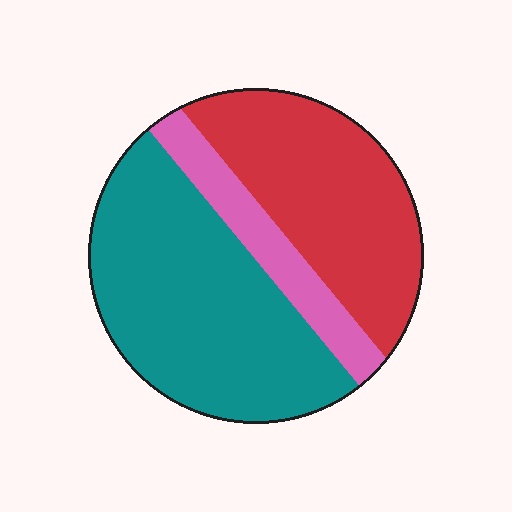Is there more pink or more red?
Red.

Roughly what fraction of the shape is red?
Red takes up about three eighths (3/8) of the shape.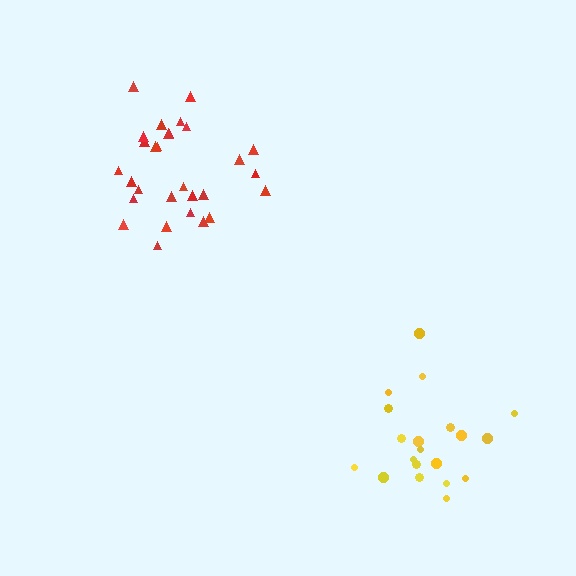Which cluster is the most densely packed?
Yellow.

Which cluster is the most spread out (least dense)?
Red.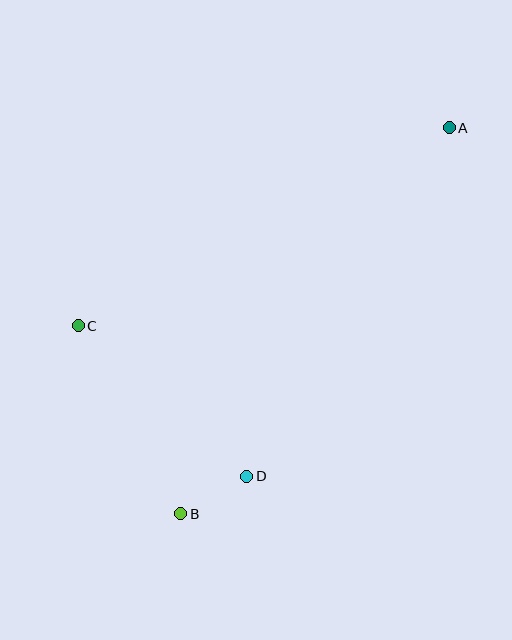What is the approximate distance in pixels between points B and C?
The distance between B and C is approximately 214 pixels.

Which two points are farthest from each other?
Points A and B are farthest from each other.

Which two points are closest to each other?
Points B and D are closest to each other.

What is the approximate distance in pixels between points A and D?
The distance between A and D is approximately 403 pixels.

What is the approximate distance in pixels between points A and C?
The distance between A and C is approximately 420 pixels.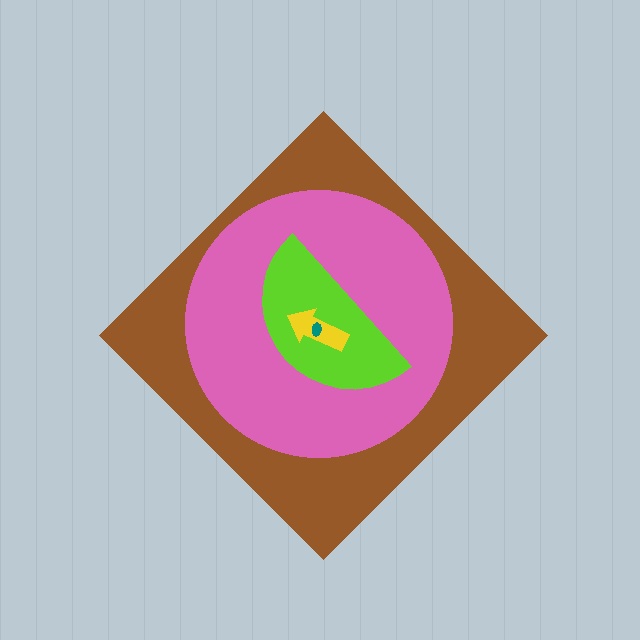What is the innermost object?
The teal ellipse.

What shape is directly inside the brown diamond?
The pink circle.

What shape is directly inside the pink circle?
The lime semicircle.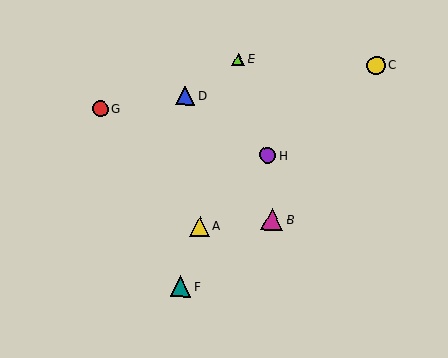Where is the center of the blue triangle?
The center of the blue triangle is at (185, 96).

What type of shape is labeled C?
Shape C is a yellow circle.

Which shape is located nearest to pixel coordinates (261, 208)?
The magenta triangle (labeled B) at (272, 219) is nearest to that location.